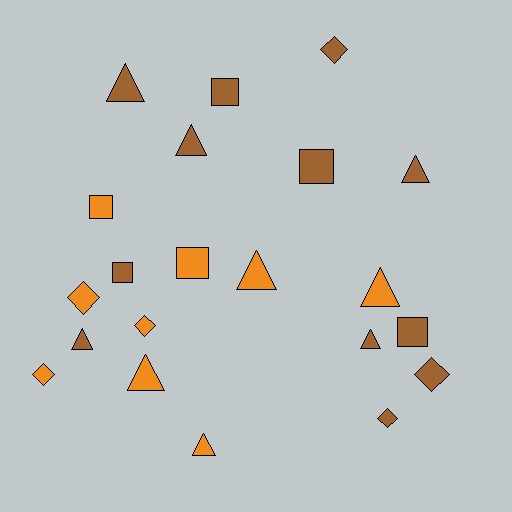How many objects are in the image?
There are 21 objects.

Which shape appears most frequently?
Triangle, with 9 objects.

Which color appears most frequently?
Brown, with 12 objects.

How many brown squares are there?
There are 4 brown squares.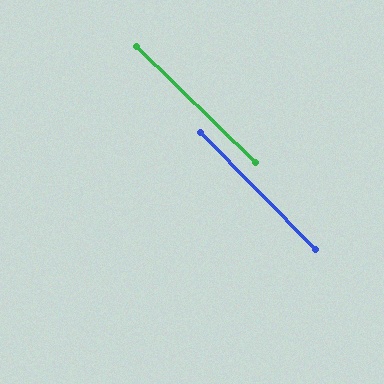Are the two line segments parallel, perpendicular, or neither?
Parallel — their directions differ by only 1.2°.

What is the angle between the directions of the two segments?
Approximately 1 degree.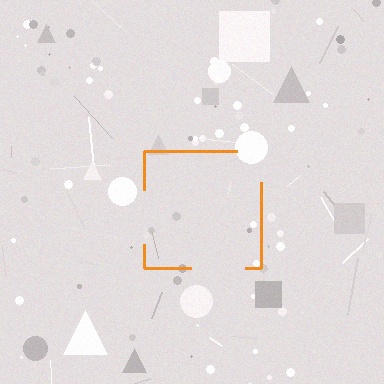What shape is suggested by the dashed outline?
The dashed outline suggests a square.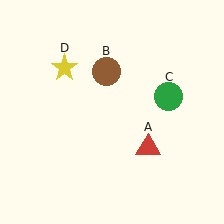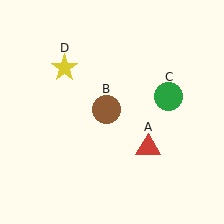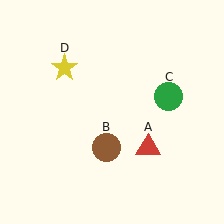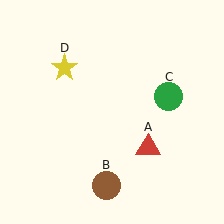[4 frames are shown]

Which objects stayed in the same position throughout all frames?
Red triangle (object A) and green circle (object C) and yellow star (object D) remained stationary.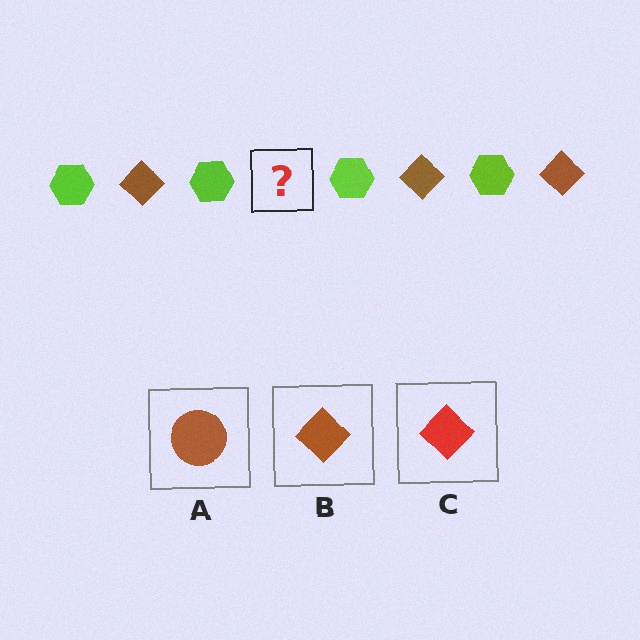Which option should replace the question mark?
Option B.